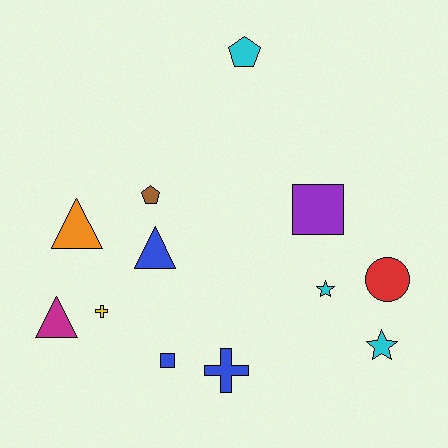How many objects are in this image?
There are 12 objects.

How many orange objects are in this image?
There is 1 orange object.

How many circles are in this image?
There is 1 circle.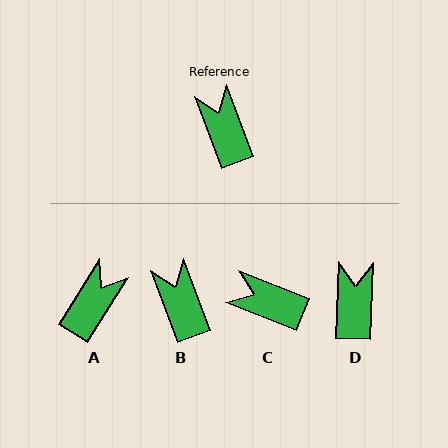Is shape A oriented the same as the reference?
No, it is off by about 52 degrees.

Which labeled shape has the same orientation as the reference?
B.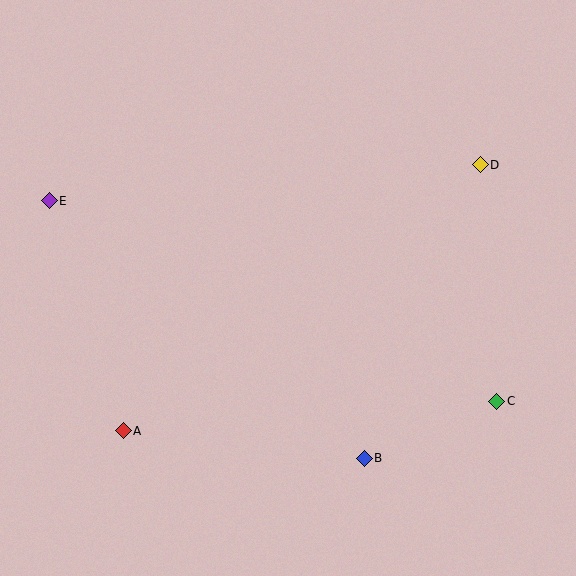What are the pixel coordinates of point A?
Point A is at (123, 431).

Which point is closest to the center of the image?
Point B at (364, 458) is closest to the center.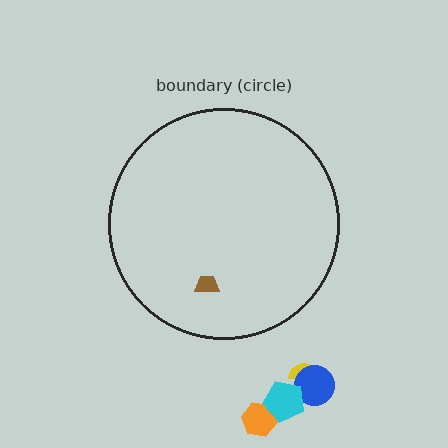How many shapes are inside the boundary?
1 inside, 4 outside.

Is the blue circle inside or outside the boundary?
Outside.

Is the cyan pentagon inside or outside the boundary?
Outside.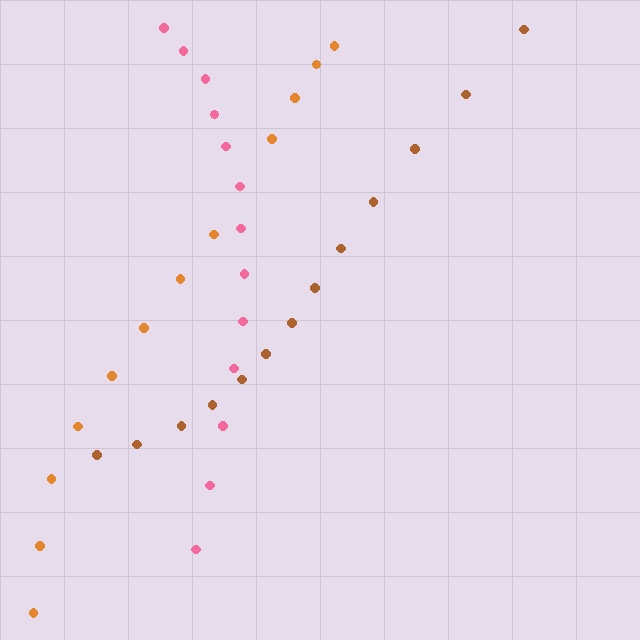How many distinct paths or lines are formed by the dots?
There are 3 distinct paths.